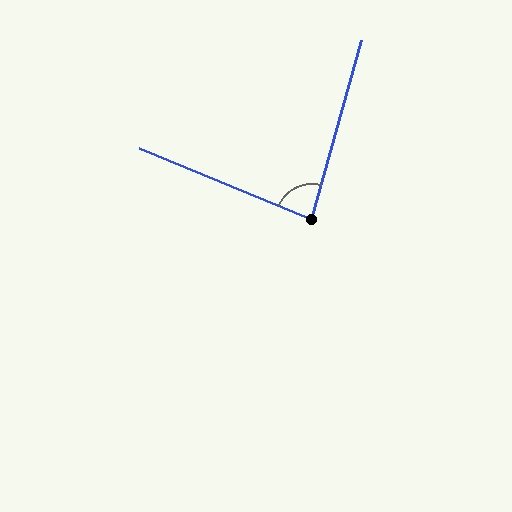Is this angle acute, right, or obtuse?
It is acute.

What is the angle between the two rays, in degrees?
Approximately 83 degrees.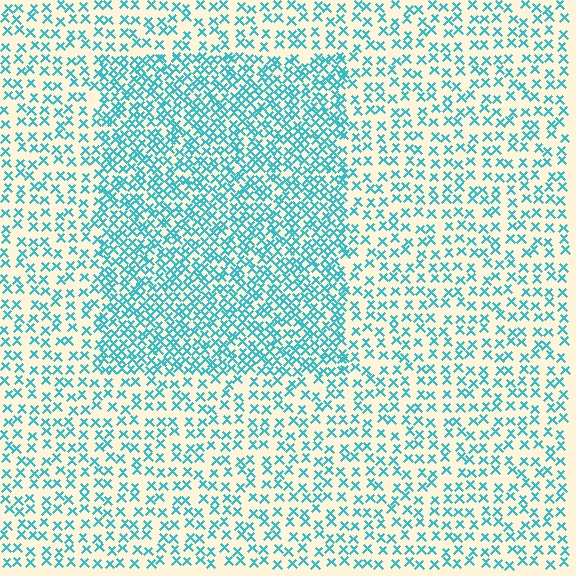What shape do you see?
I see a rectangle.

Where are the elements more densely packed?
The elements are more densely packed inside the rectangle boundary.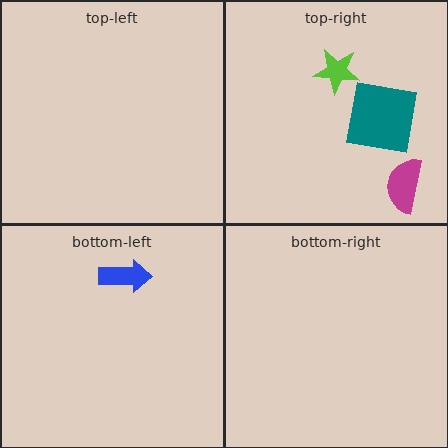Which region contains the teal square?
The top-right region.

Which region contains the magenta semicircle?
The top-right region.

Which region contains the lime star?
The top-right region.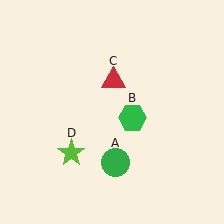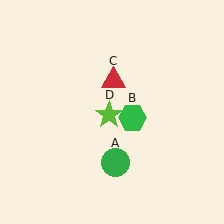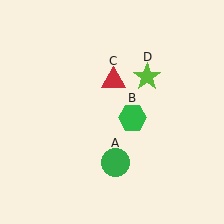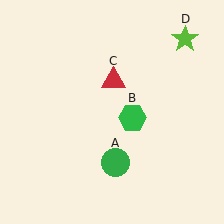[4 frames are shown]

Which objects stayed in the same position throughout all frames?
Green circle (object A) and green hexagon (object B) and red triangle (object C) remained stationary.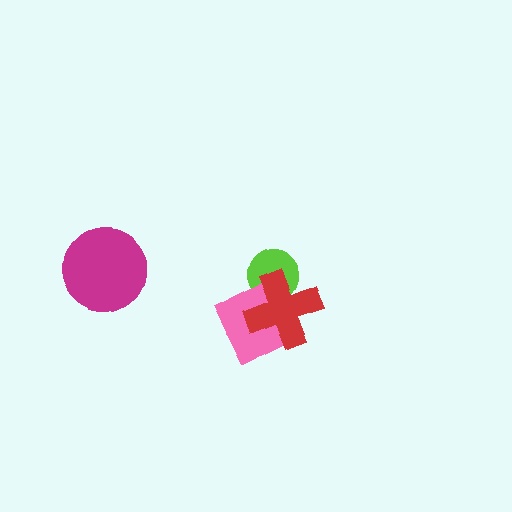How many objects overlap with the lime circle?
2 objects overlap with the lime circle.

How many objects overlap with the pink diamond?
2 objects overlap with the pink diamond.